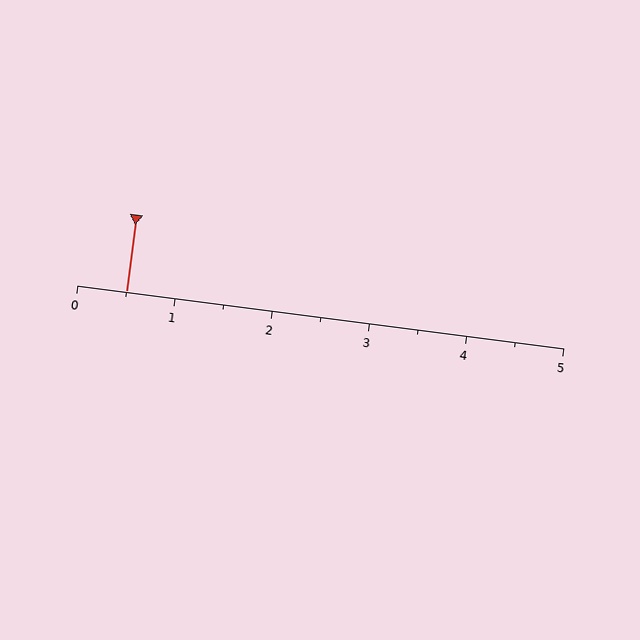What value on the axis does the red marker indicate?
The marker indicates approximately 0.5.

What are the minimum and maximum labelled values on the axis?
The axis runs from 0 to 5.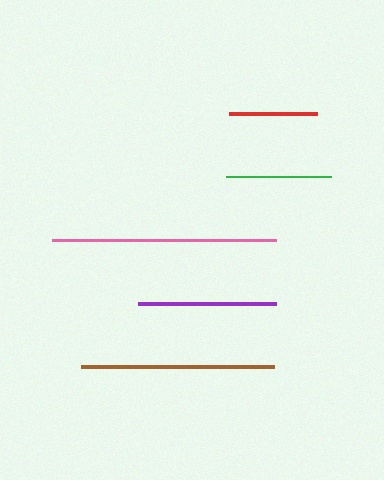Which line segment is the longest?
The pink line is the longest at approximately 224 pixels.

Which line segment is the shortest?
The red line is the shortest at approximately 87 pixels.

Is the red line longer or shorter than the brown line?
The brown line is longer than the red line.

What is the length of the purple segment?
The purple segment is approximately 138 pixels long.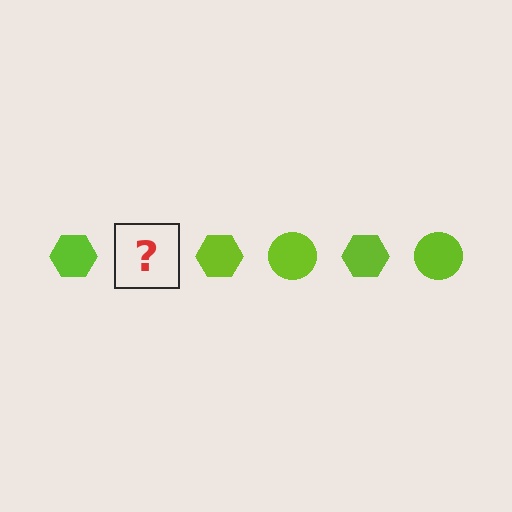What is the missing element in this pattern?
The missing element is a lime circle.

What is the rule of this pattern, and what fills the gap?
The rule is that the pattern cycles through hexagon, circle shapes in lime. The gap should be filled with a lime circle.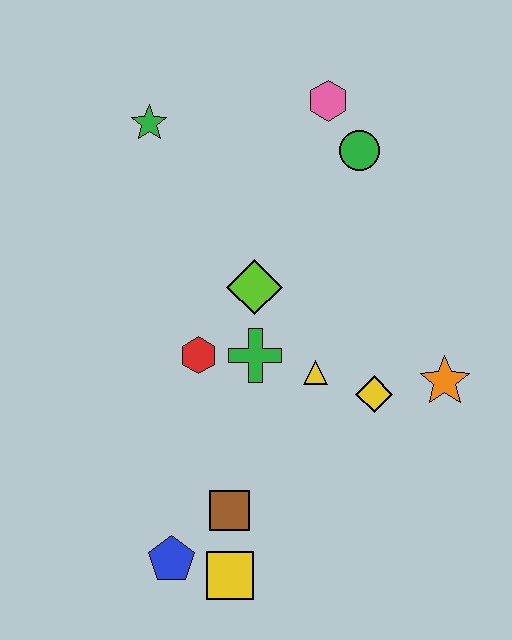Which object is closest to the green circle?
The pink hexagon is closest to the green circle.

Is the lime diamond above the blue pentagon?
Yes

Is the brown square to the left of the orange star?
Yes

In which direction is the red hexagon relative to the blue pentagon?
The red hexagon is above the blue pentagon.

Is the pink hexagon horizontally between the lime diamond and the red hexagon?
No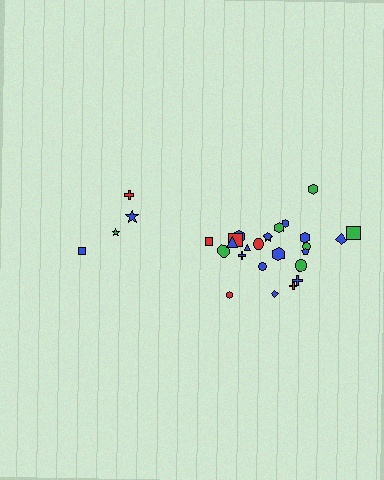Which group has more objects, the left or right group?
The right group.